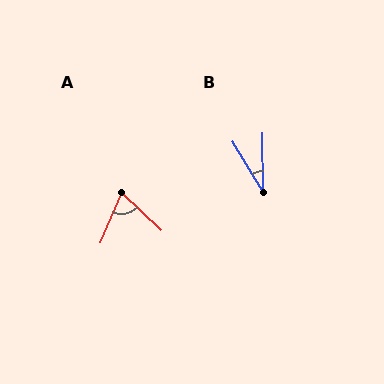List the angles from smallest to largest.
B (30°), A (70°).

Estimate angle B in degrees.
Approximately 30 degrees.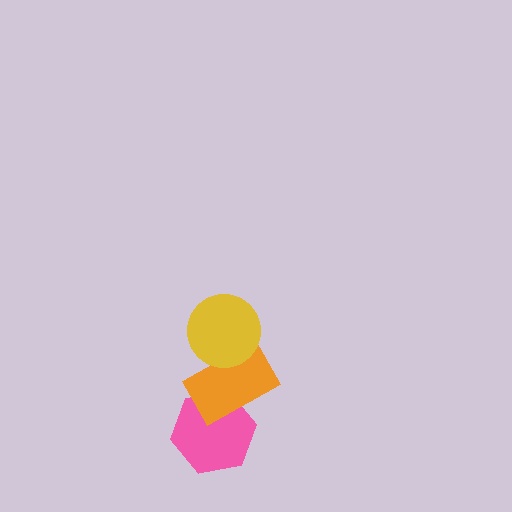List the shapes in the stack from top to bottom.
From top to bottom: the yellow circle, the orange rectangle, the pink hexagon.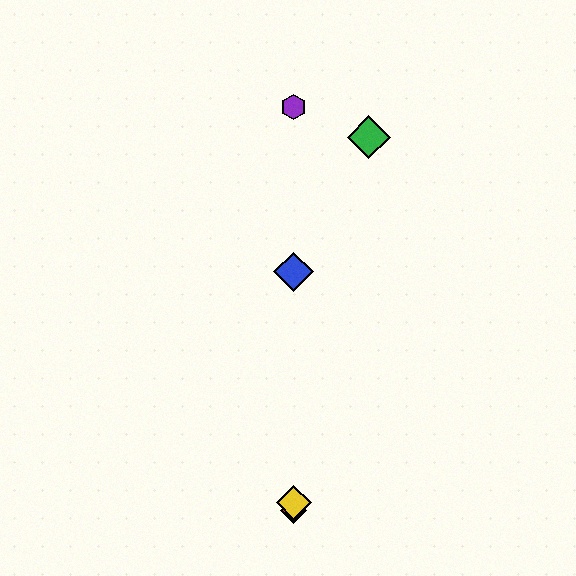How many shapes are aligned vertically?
4 shapes (the red diamond, the blue diamond, the yellow diamond, the purple hexagon) are aligned vertically.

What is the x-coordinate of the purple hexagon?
The purple hexagon is at x≈294.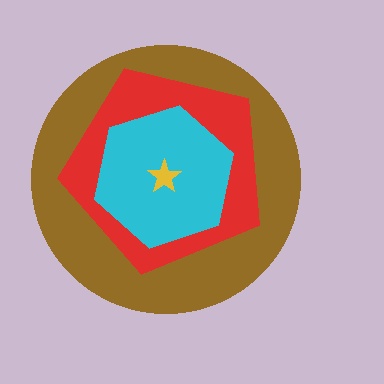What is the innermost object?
The yellow star.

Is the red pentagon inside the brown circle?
Yes.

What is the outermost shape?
The brown circle.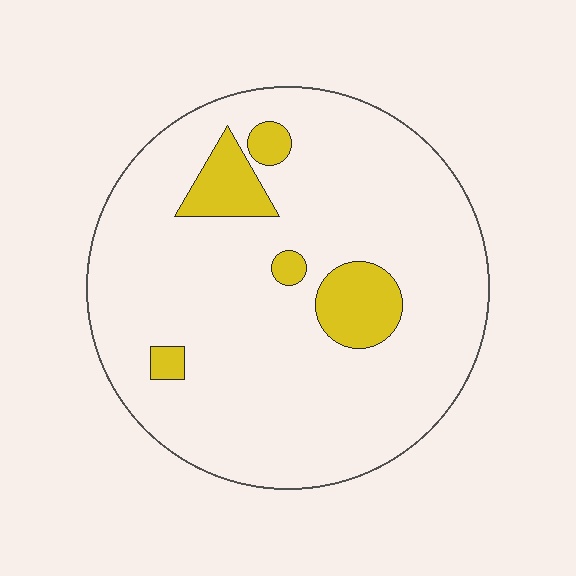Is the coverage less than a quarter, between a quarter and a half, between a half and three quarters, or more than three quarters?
Less than a quarter.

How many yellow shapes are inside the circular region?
5.